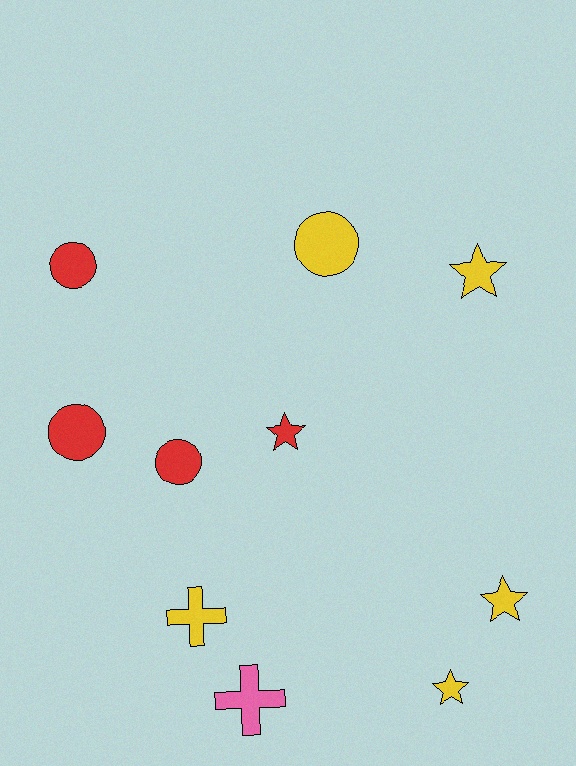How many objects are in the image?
There are 10 objects.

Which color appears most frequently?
Yellow, with 5 objects.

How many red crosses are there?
There are no red crosses.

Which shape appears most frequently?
Star, with 4 objects.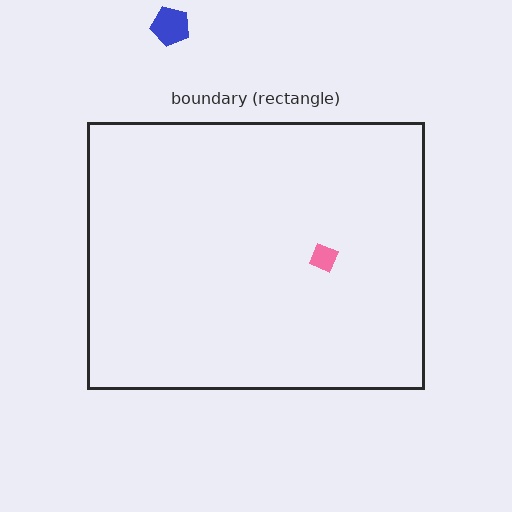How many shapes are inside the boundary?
1 inside, 1 outside.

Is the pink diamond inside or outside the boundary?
Inside.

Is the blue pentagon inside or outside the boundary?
Outside.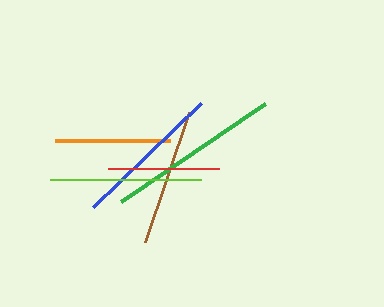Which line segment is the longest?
The green line is the longest at approximately 174 pixels.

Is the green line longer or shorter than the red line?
The green line is longer than the red line.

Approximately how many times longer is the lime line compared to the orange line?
The lime line is approximately 1.3 times the length of the orange line.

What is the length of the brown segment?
The brown segment is approximately 138 pixels long.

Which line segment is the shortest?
The red line is the shortest at approximately 111 pixels.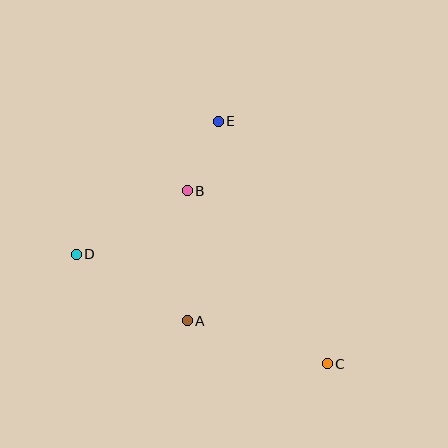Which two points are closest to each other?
Points B and E are closest to each other.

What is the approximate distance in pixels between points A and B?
The distance between A and B is approximately 130 pixels.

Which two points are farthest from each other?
Points C and D are farthest from each other.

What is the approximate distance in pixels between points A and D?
The distance between A and D is approximately 129 pixels.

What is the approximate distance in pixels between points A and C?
The distance between A and C is approximately 146 pixels.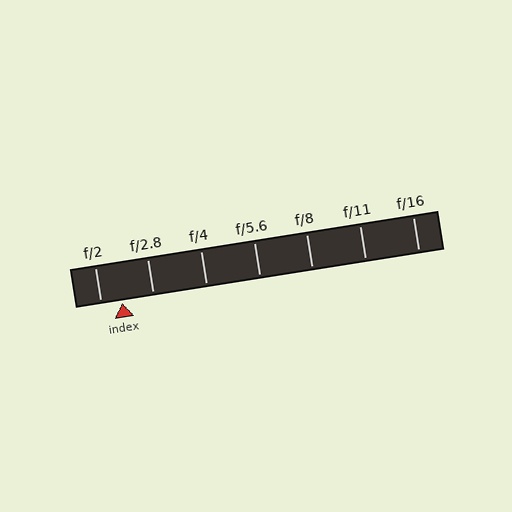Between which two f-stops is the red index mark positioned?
The index mark is between f/2 and f/2.8.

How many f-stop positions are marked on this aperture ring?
There are 7 f-stop positions marked.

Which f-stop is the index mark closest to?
The index mark is closest to f/2.